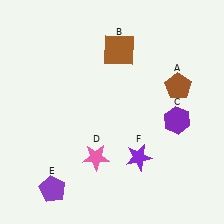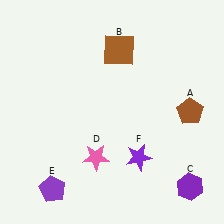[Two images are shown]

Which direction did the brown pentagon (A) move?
The brown pentagon (A) moved down.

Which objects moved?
The objects that moved are: the brown pentagon (A), the purple hexagon (C).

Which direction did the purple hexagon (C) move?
The purple hexagon (C) moved down.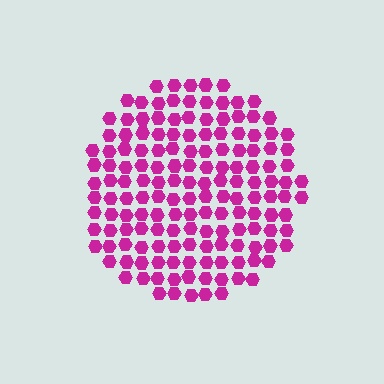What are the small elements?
The small elements are hexagons.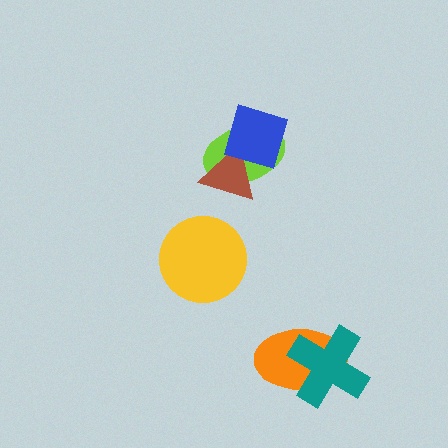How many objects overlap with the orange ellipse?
1 object overlaps with the orange ellipse.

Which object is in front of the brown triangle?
The blue diamond is in front of the brown triangle.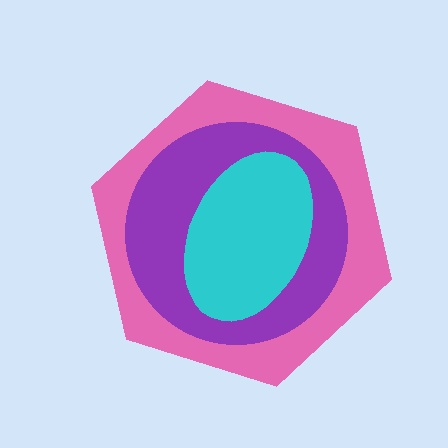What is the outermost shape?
The pink hexagon.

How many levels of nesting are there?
3.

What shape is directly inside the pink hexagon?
The purple circle.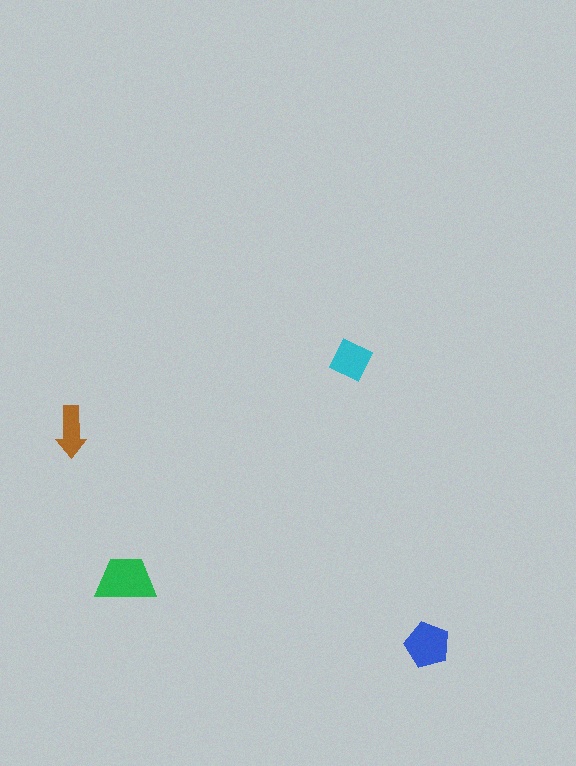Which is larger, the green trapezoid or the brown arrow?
The green trapezoid.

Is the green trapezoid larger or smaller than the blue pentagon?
Larger.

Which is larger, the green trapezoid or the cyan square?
The green trapezoid.